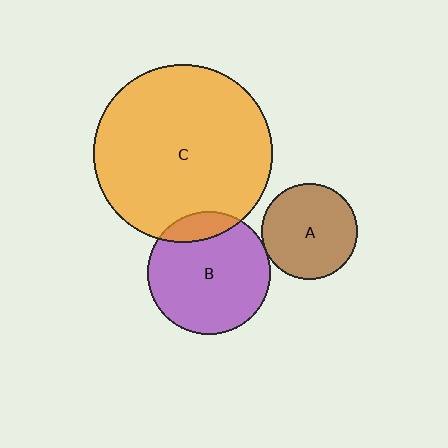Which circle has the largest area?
Circle C (orange).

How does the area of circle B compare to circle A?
Approximately 1.6 times.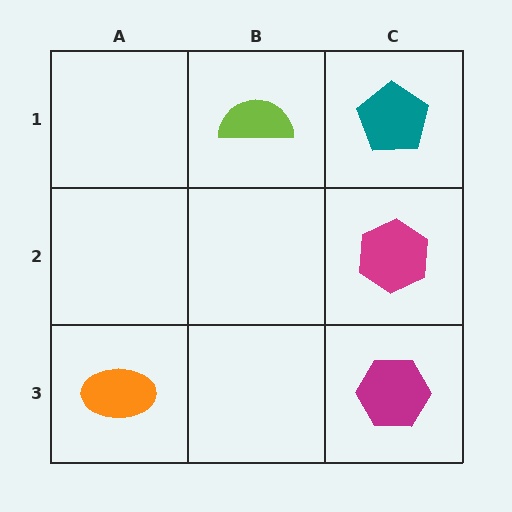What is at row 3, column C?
A magenta hexagon.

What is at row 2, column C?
A magenta hexagon.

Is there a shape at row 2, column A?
No, that cell is empty.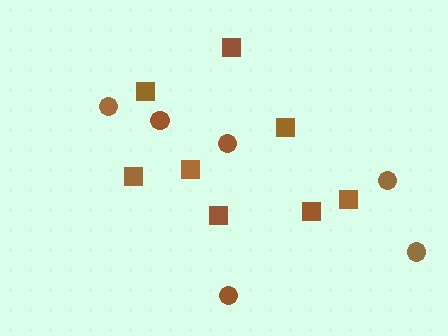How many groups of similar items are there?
There are 2 groups: one group of circles (6) and one group of squares (8).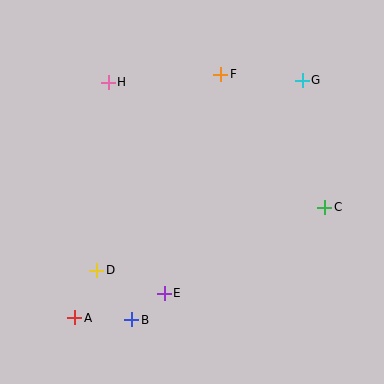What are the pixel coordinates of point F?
Point F is at (221, 74).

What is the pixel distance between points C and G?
The distance between C and G is 129 pixels.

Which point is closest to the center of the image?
Point E at (164, 293) is closest to the center.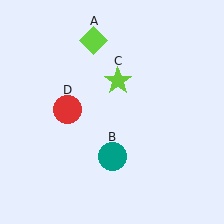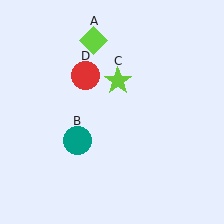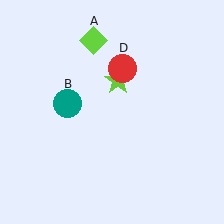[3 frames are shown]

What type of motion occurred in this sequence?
The teal circle (object B), red circle (object D) rotated clockwise around the center of the scene.